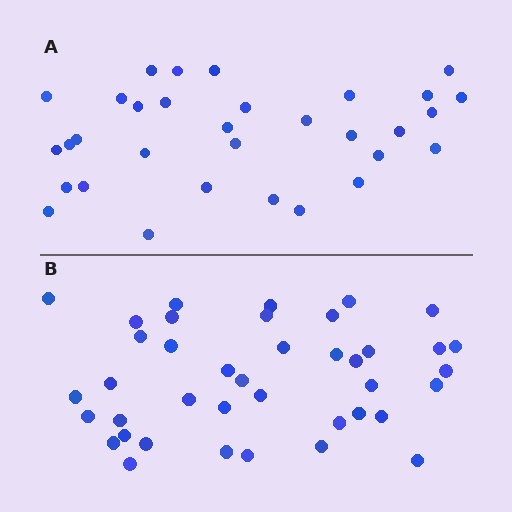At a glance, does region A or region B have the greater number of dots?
Region B (the bottom region) has more dots.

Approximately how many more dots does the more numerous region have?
Region B has roughly 8 or so more dots than region A.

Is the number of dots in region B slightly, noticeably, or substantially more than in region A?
Region B has noticeably more, but not dramatically so. The ratio is roughly 1.2 to 1.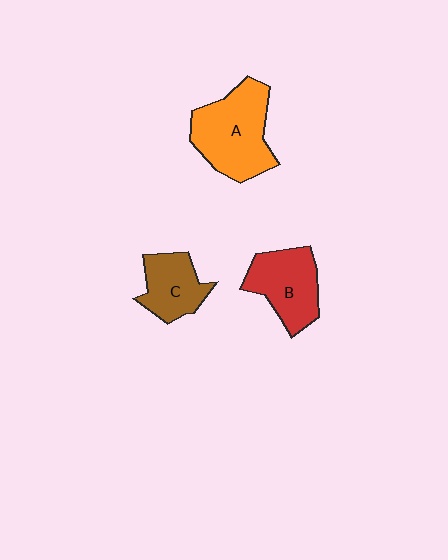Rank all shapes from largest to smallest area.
From largest to smallest: A (orange), B (red), C (brown).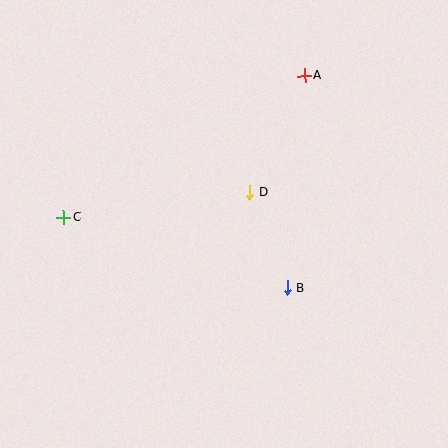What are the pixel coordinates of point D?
Point D is at (250, 192).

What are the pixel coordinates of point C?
Point C is at (64, 217).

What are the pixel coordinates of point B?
Point B is at (287, 288).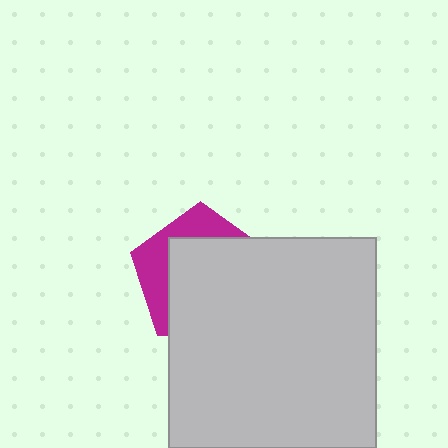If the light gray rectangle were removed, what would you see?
You would see the complete magenta pentagon.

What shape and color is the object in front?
The object in front is a light gray rectangle.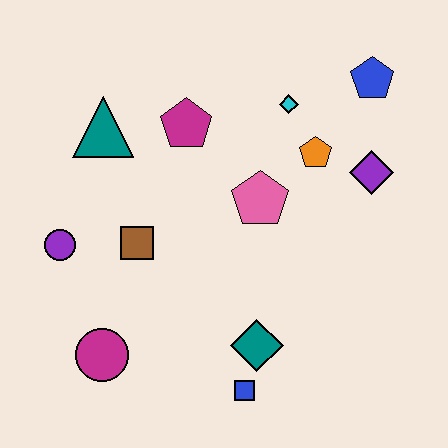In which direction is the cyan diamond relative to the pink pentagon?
The cyan diamond is above the pink pentagon.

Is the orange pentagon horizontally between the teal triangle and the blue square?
No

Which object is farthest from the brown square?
The blue pentagon is farthest from the brown square.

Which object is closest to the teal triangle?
The magenta pentagon is closest to the teal triangle.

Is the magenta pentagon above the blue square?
Yes